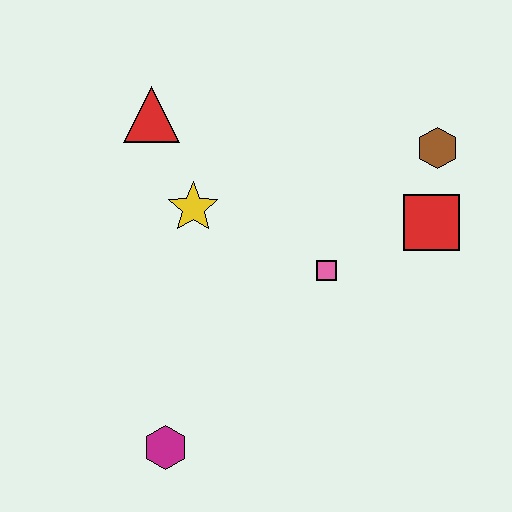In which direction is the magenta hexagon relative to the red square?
The magenta hexagon is to the left of the red square.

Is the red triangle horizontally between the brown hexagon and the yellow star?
No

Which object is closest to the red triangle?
The yellow star is closest to the red triangle.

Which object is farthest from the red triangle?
The magenta hexagon is farthest from the red triangle.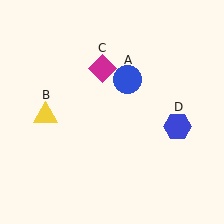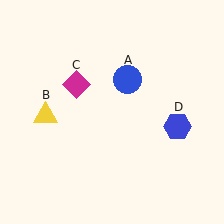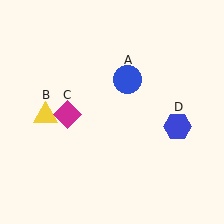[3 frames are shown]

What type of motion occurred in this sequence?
The magenta diamond (object C) rotated counterclockwise around the center of the scene.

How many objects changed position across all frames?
1 object changed position: magenta diamond (object C).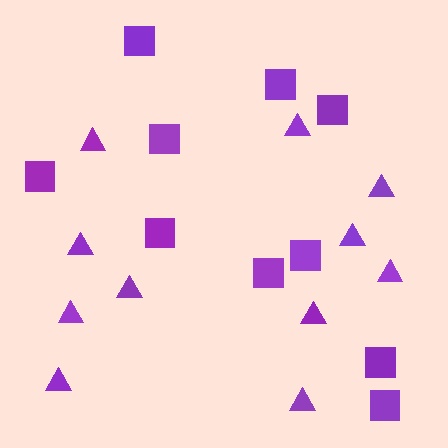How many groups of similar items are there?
There are 2 groups: one group of triangles (11) and one group of squares (10).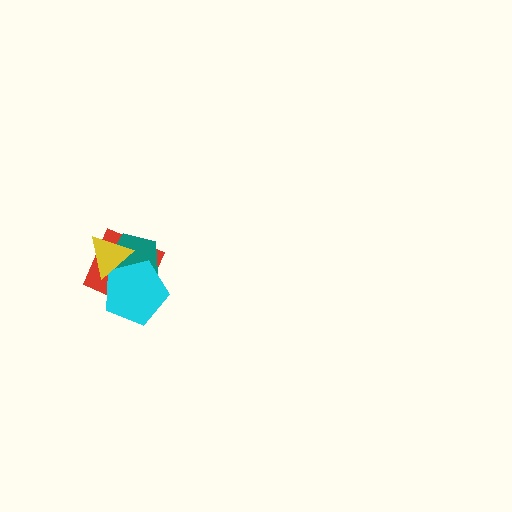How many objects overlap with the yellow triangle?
3 objects overlap with the yellow triangle.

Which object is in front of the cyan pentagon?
The yellow triangle is in front of the cyan pentagon.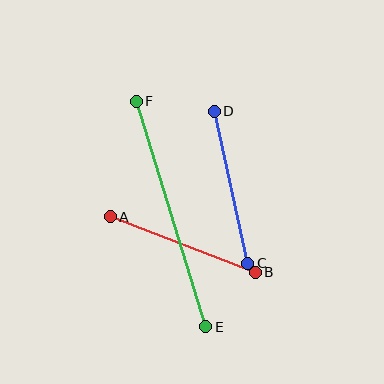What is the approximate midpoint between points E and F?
The midpoint is at approximately (171, 214) pixels.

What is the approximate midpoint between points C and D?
The midpoint is at approximately (231, 187) pixels.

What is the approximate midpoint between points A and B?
The midpoint is at approximately (183, 245) pixels.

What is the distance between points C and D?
The distance is approximately 156 pixels.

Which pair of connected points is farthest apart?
Points E and F are farthest apart.